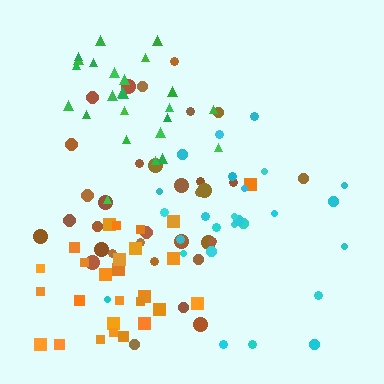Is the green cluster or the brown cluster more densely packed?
Green.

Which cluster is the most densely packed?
Green.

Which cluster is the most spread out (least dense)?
Cyan.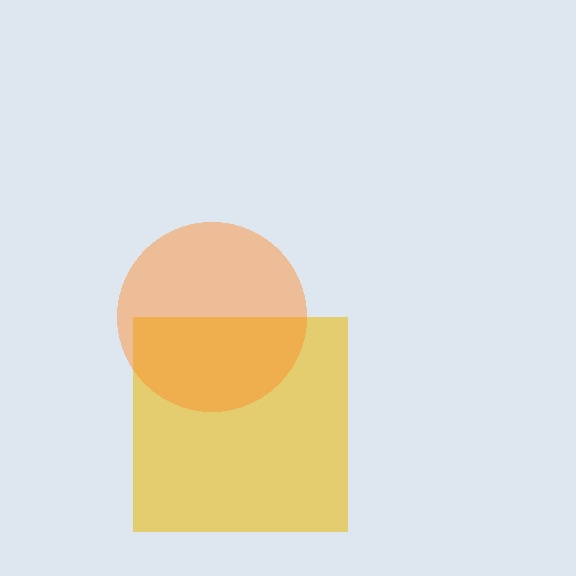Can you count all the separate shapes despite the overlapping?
Yes, there are 2 separate shapes.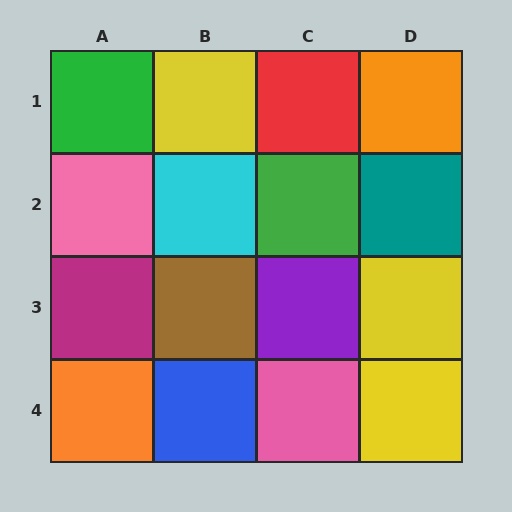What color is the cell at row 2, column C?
Green.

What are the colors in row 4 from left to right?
Orange, blue, pink, yellow.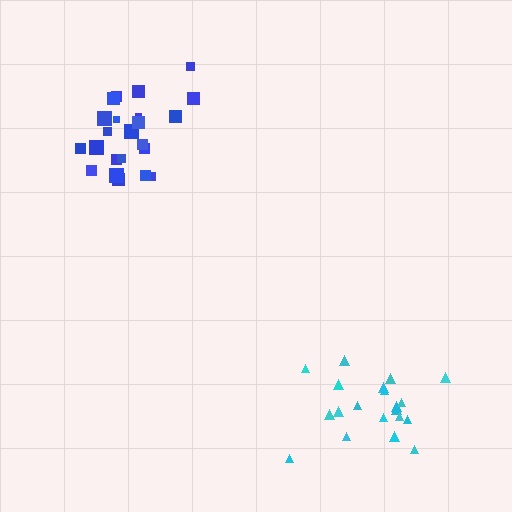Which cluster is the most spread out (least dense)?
Cyan.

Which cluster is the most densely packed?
Blue.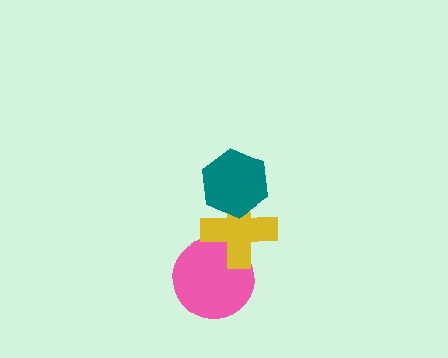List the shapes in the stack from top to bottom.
From top to bottom: the teal hexagon, the yellow cross, the pink circle.